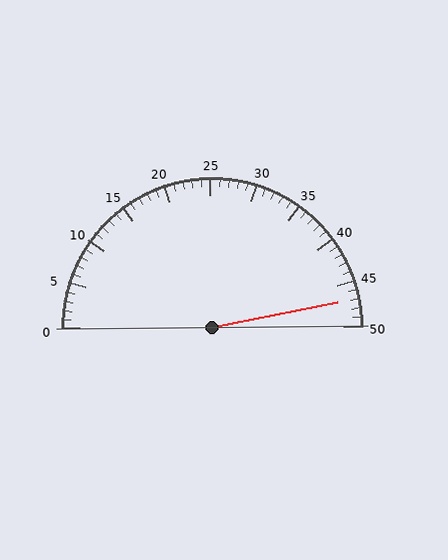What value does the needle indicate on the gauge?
The needle indicates approximately 47.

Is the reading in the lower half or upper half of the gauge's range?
The reading is in the upper half of the range (0 to 50).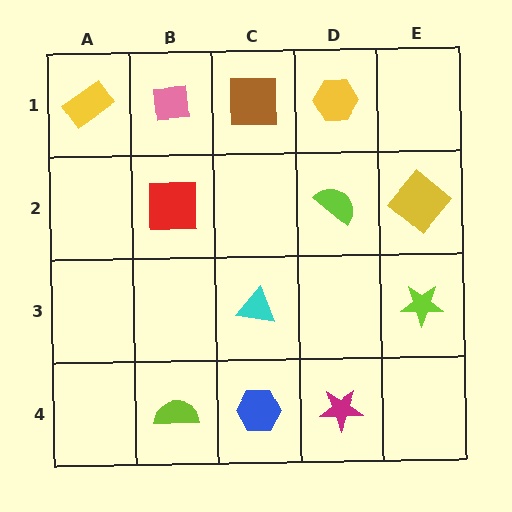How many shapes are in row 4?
3 shapes.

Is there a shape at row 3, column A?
No, that cell is empty.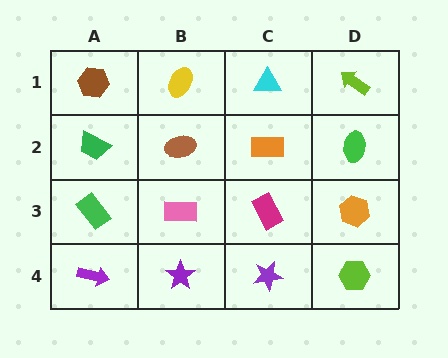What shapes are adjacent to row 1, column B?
A brown ellipse (row 2, column B), a brown hexagon (row 1, column A), a cyan triangle (row 1, column C).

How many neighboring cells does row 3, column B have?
4.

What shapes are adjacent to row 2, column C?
A cyan triangle (row 1, column C), a magenta rectangle (row 3, column C), a brown ellipse (row 2, column B), a green ellipse (row 2, column D).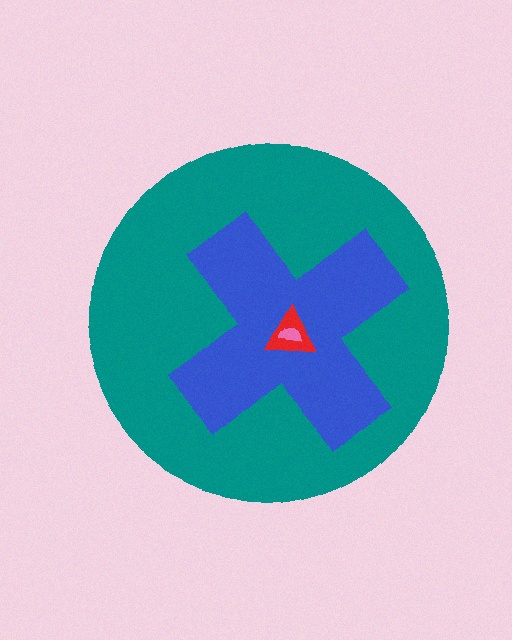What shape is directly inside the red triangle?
The pink semicircle.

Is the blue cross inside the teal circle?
Yes.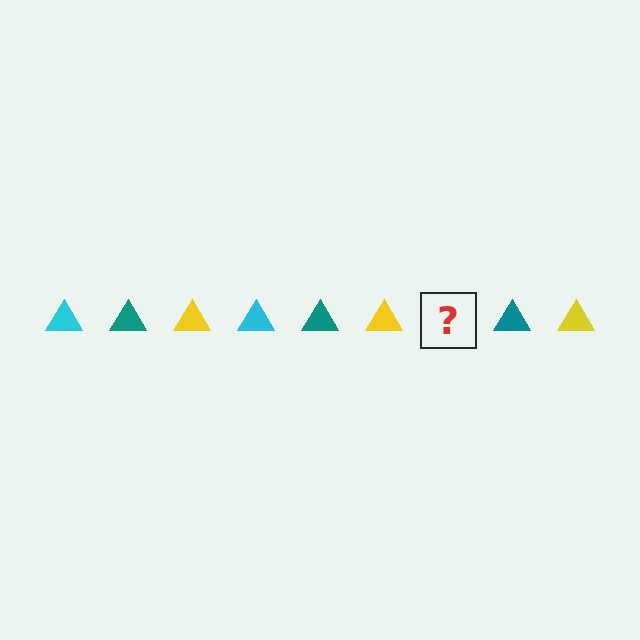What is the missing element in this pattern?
The missing element is a cyan triangle.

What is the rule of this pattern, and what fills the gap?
The rule is that the pattern cycles through cyan, teal, yellow triangles. The gap should be filled with a cyan triangle.